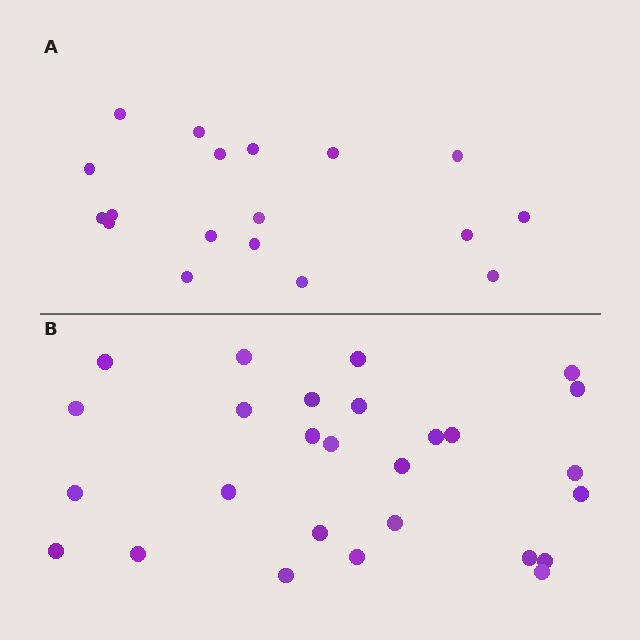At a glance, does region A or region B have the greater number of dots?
Region B (the bottom region) has more dots.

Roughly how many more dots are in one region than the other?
Region B has roughly 8 or so more dots than region A.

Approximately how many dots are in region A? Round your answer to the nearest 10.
About 20 dots. (The exact count is 18, which rounds to 20.)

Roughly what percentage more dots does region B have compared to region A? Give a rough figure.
About 50% more.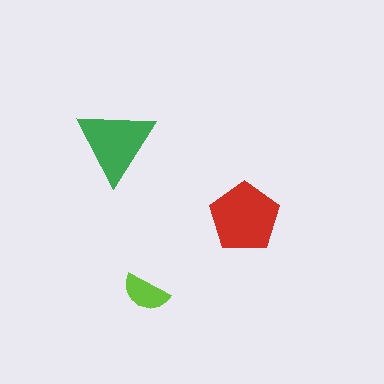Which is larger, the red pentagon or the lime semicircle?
The red pentagon.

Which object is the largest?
The red pentagon.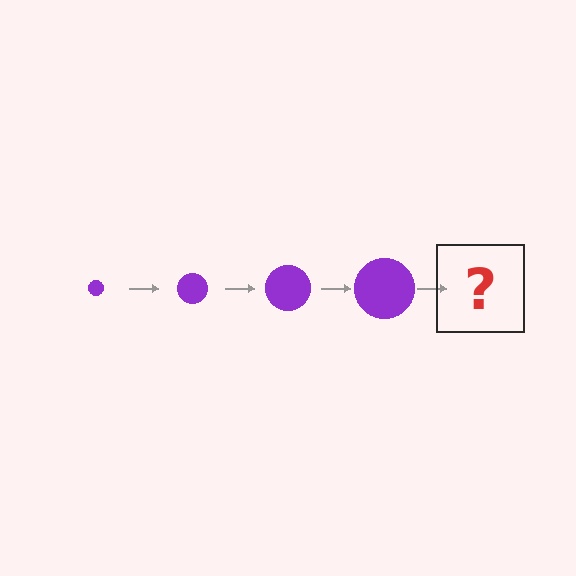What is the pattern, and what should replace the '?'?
The pattern is that the circle gets progressively larger each step. The '?' should be a purple circle, larger than the previous one.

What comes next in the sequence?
The next element should be a purple circle, larger than the previous one.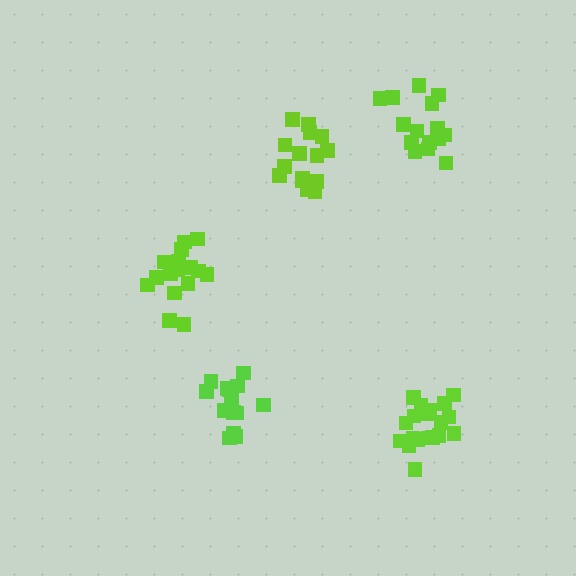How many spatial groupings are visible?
There are 5 spatial groupings.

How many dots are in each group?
Group 1: 16 dots, Group 2: 16 dots, Group 3: 15 dots, Group 4: 20 dots, Group 5: 15 dots (82 total).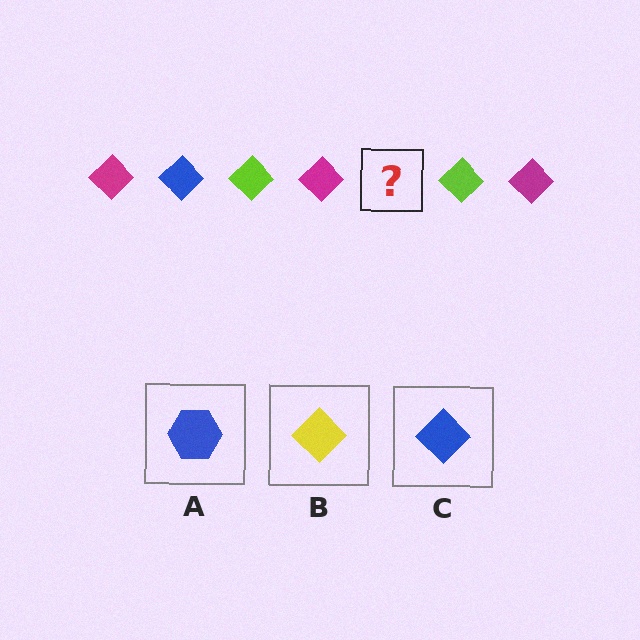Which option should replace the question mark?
Option C.